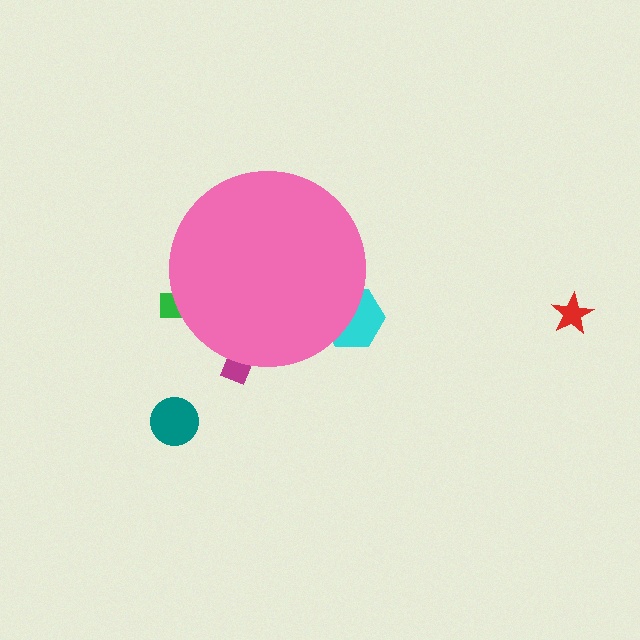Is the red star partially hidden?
No, the red star is fully visible.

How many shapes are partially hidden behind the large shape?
3 shapes are partially hidden.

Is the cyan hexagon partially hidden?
Yes, the cyan hexagon is partially hidden behind the pink circle.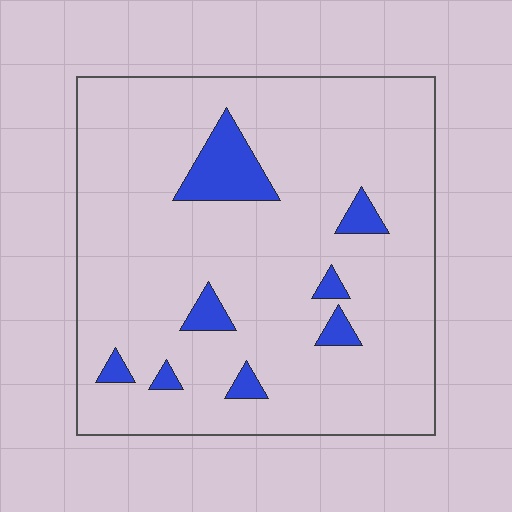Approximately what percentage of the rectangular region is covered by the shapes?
Approximately 10%.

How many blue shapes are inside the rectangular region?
8.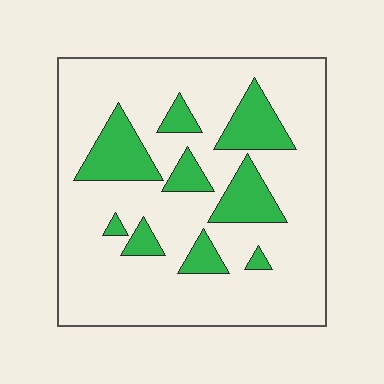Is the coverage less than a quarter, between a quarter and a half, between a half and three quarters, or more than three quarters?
Less than a quarter.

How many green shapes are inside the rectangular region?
9.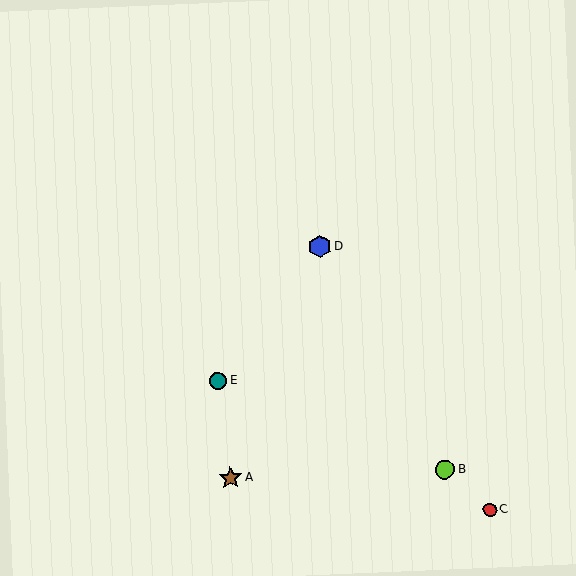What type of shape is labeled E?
Shape E is a teal circle.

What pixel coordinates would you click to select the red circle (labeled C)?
Click at (490, 510) to select the red circle C.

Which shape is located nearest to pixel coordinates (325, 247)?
The blue hexagon (labeled D) at (320, 246) is nearest to that location.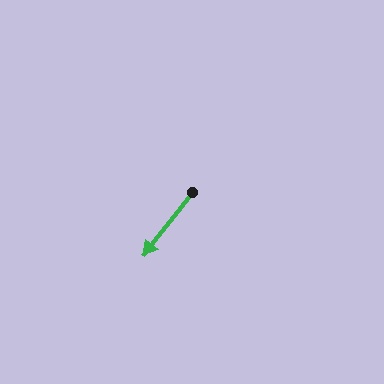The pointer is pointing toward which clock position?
Roughly 7 o'clock.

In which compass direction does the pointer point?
Southwest.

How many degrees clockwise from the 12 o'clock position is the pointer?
Approximately 218 degrees.